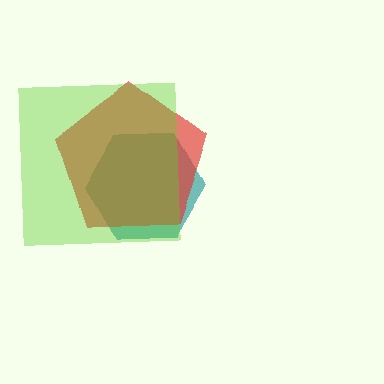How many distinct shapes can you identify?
There are 3 distinct shapes: a teal hexagon, a red pentagon, a lime square.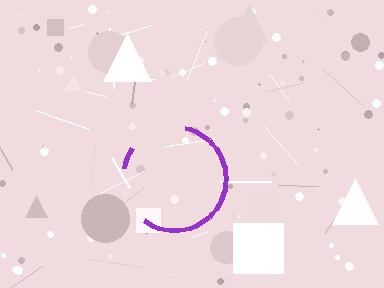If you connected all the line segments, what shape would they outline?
They would outline a circle.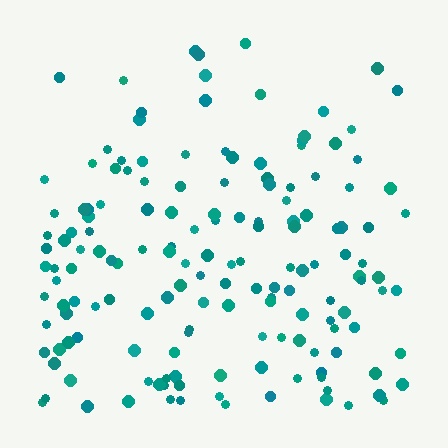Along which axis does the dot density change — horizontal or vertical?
Vertical.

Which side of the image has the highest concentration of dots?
The bottom.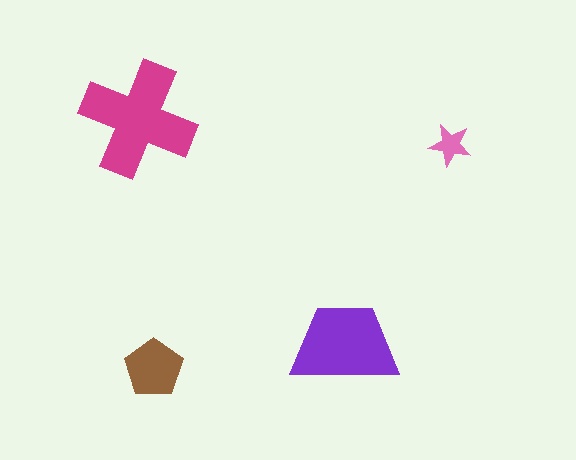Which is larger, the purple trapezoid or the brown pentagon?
The purple trapezoid.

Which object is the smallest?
The pink star.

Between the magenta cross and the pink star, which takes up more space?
The magenta cross.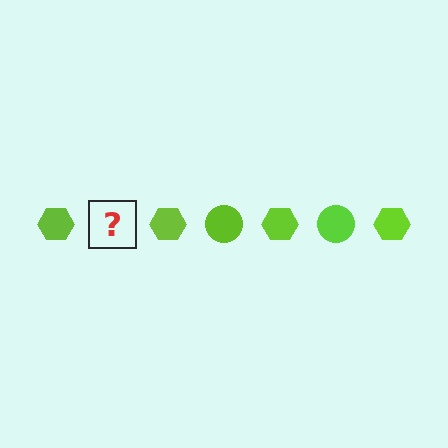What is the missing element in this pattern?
The missing element is a lime circle.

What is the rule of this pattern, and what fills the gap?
The rule is that the pattern cycles through hexagon, circle shapes in lime. The gap should be filled with a lime circle.